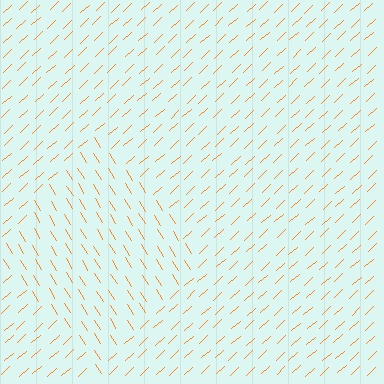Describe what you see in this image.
The image is filled with small orange line segments. A diamond region in the image has lines oriented differently from the surrounding lines, creating a visible texture boundary.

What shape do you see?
I see a diamond.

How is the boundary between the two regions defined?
The boundary is defined purely by a change in line orientation (approximately 79 degrees difference). All lines are the same color and thickness.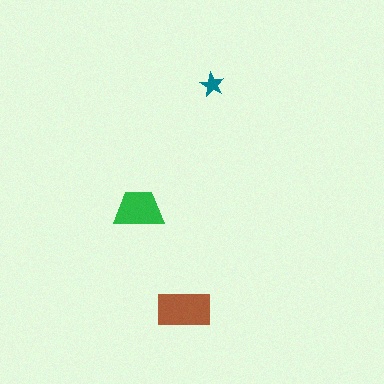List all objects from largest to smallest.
The brown rectangle, the green trapezoid, the teal star.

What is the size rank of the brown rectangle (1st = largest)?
1st.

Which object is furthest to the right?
The teal star is rightmost.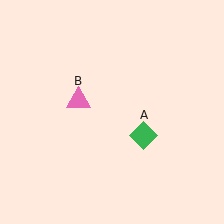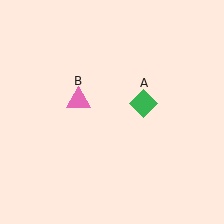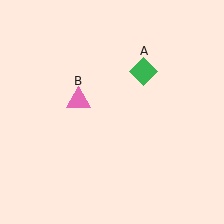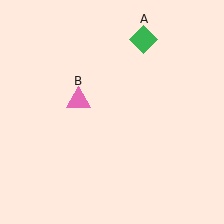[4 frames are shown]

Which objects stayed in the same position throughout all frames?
Pink triangle (object B) remained stationary.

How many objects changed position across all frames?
1 object changed position: green diamond (object A).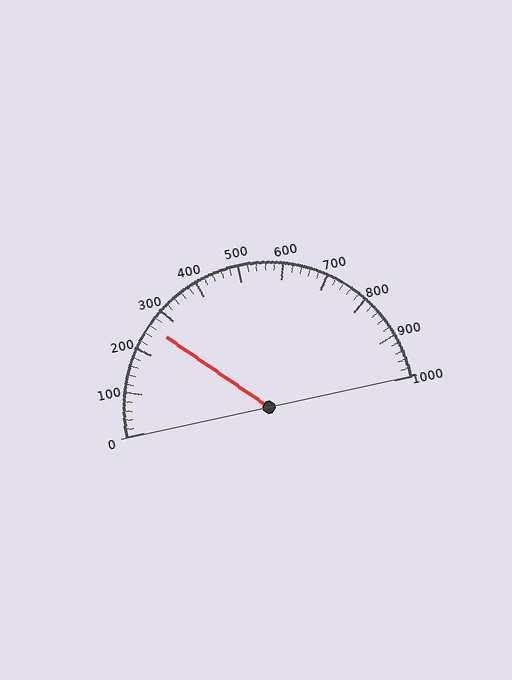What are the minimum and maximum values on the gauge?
The gauge ranges from 0 to 1000.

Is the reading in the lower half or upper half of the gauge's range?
The reading is in the lower half of the range (0 to 1000).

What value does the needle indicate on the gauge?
The needle indicates approximately 260.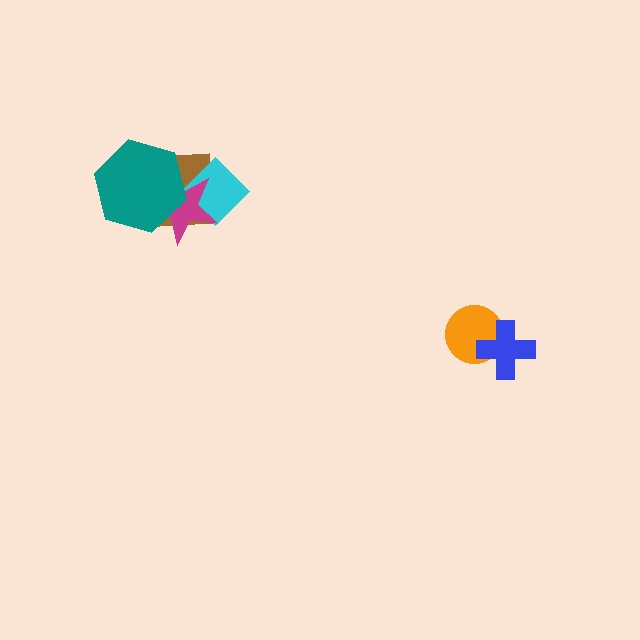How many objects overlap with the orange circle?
1 object overlaps with the orange circle.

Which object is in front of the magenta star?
The teal hexagon is in front of the magenta star.